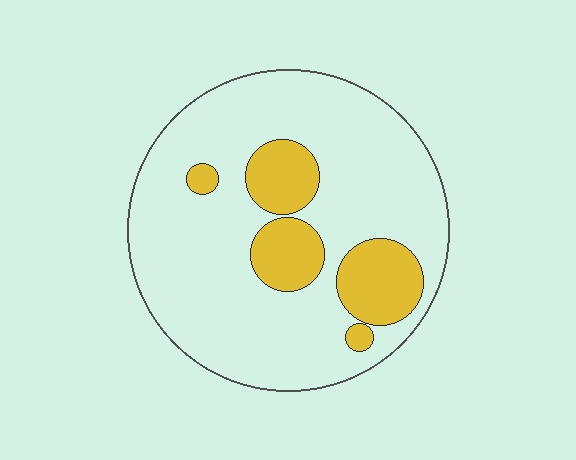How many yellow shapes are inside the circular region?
5.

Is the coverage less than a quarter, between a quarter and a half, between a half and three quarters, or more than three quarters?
Less than a quarter.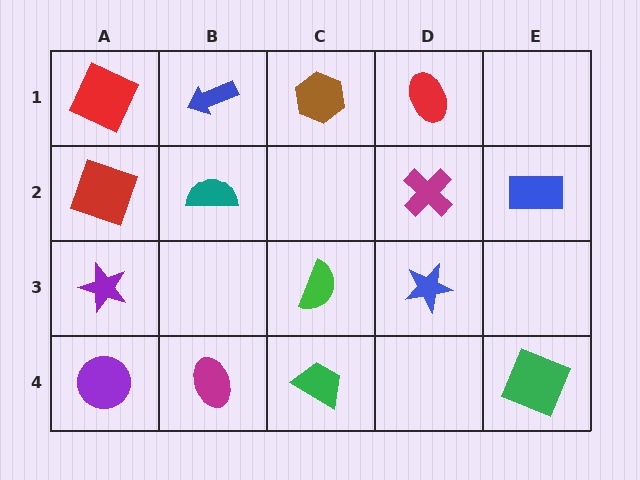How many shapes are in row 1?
4 shapes.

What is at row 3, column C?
A green semicircle.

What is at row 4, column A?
A purple circle.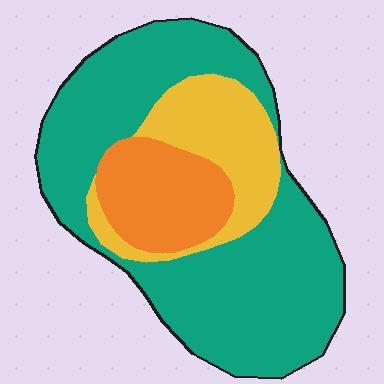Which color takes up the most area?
Teal, at roughly 65%.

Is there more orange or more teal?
Teal.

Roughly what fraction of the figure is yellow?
Yellow covers 19% of the figure.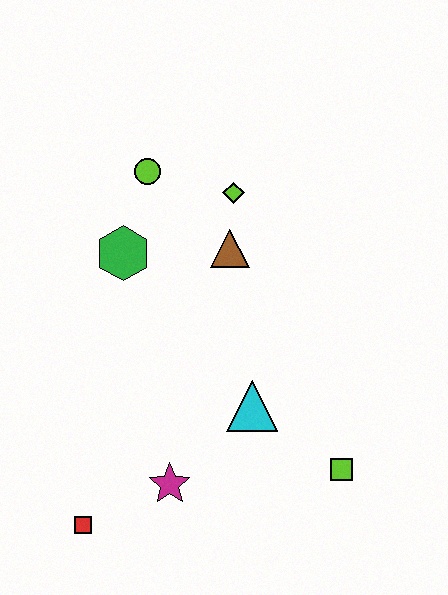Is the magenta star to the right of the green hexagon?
Yes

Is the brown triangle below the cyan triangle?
No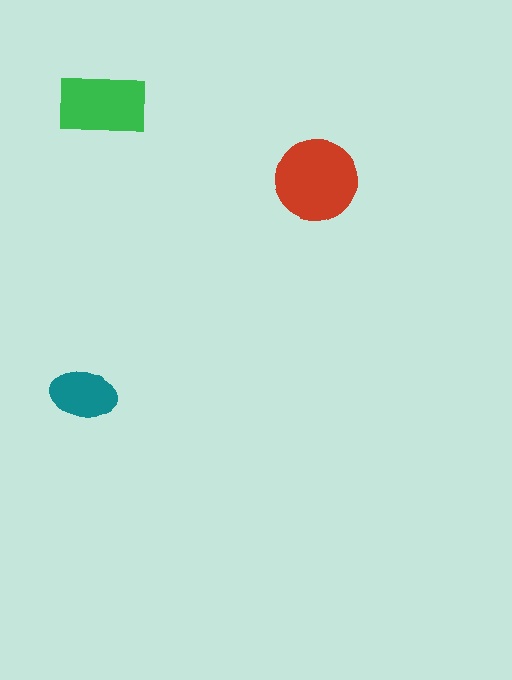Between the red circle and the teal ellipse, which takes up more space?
The red circle.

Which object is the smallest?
The teal ellipse.